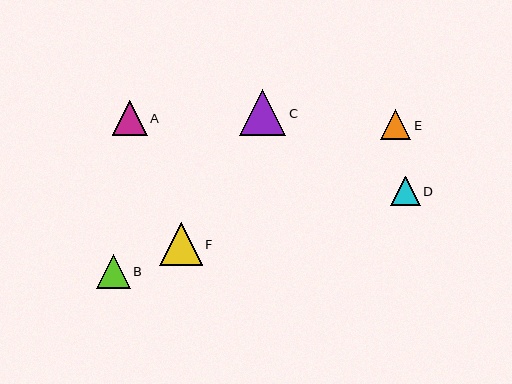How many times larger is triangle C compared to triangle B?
Triangle C is approximately 1.4 times the size of triangle B.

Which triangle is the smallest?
Triangle D is the smallest with a size of approximately 30 pixels.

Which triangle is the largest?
Triangle C is the largest with a size of approximately 46 pixels.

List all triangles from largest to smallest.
From largest to smallest: C, F, A, B, E, D.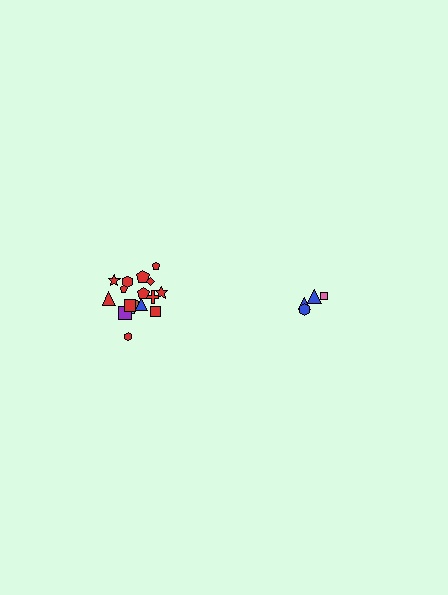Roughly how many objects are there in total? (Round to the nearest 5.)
Roughly 20 objects in total.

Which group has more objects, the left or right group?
The left group.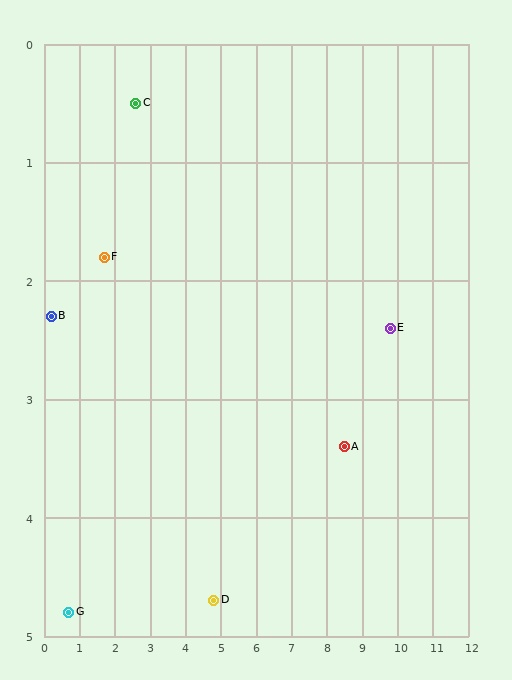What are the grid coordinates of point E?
Point E is at approximately (9.8, 2.4).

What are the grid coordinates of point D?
Point D is at approximately (4.8, 4.7).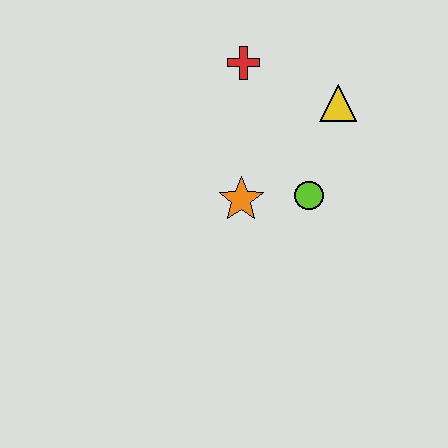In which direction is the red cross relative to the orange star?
The red cross is above the orange star.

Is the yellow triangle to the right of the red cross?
Yes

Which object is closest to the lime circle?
The orange star is closest to the lime circle.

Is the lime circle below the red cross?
Yes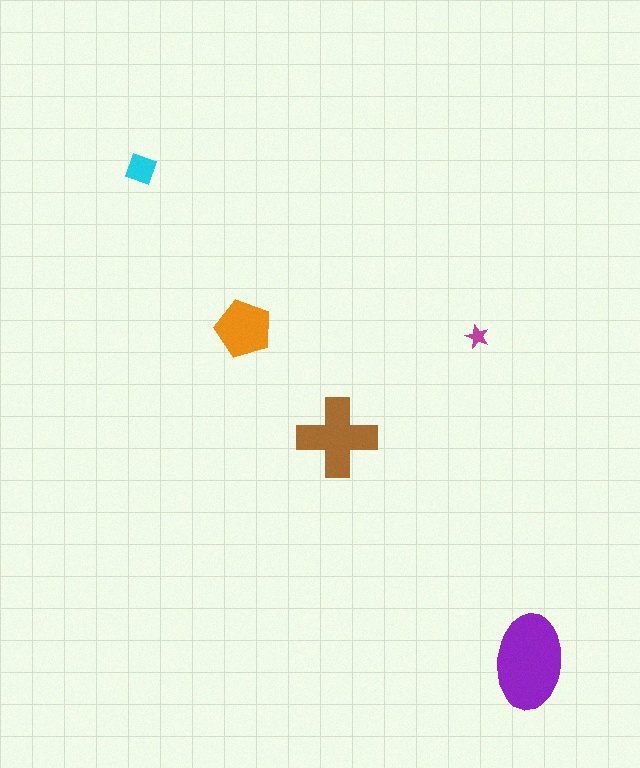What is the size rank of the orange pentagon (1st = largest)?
3rd.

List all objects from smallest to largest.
The magenta star, the cyan diamond, the orange pentagon, the brown cross, the purple ellipse.